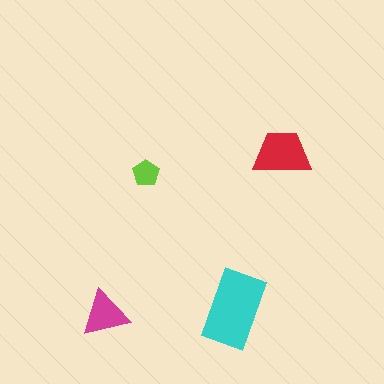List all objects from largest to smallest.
The cyan rectangle, the red trapezoid, the magenta triangle, the lime pentagon.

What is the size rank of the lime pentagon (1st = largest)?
4th.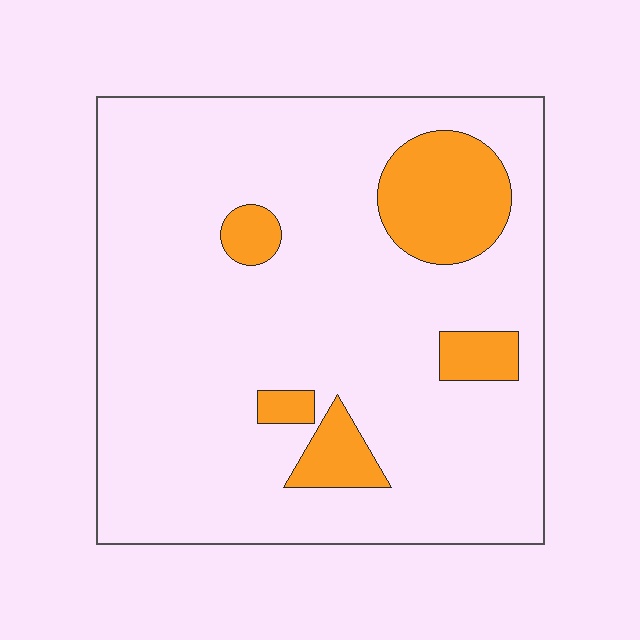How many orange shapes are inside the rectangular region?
5.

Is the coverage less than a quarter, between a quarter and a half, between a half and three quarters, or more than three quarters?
Less than a quarter.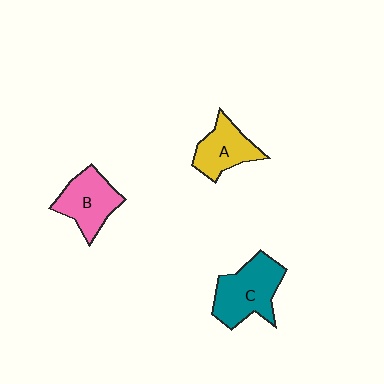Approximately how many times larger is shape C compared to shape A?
Approximately 1.4 times.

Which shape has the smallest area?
Shape A (yellow).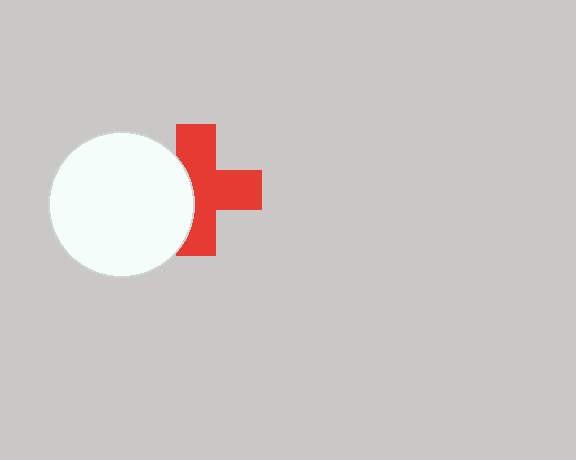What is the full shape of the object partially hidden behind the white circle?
The partially hidden object is a red cross.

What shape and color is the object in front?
The object in front is a white circle.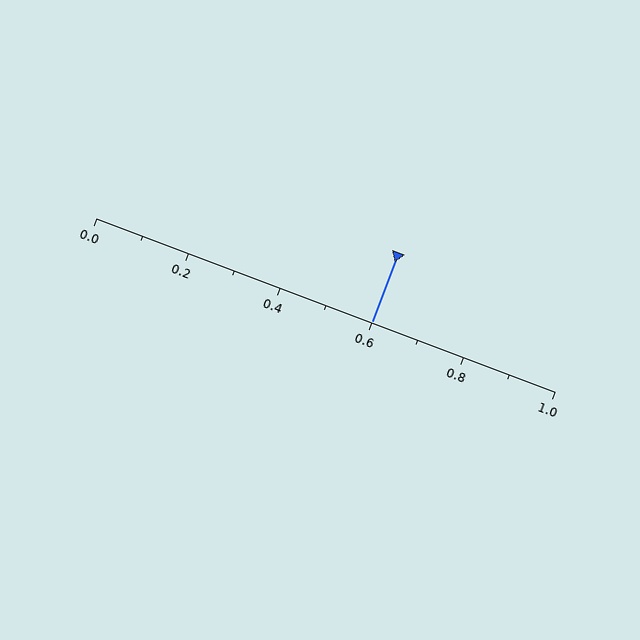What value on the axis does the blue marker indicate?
The marker indicates approximately 0.6.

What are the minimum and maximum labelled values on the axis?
The axis runs from 0.0 to 1.0.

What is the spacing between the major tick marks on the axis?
The major ticks are spaced 0.2 apart.